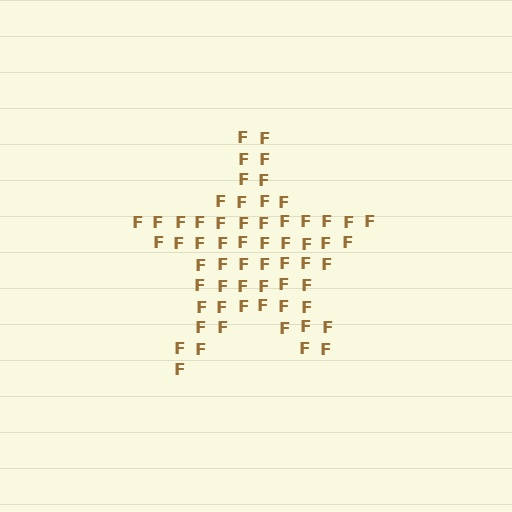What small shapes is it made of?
It is made of small letter F's.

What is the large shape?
The large shape is a star.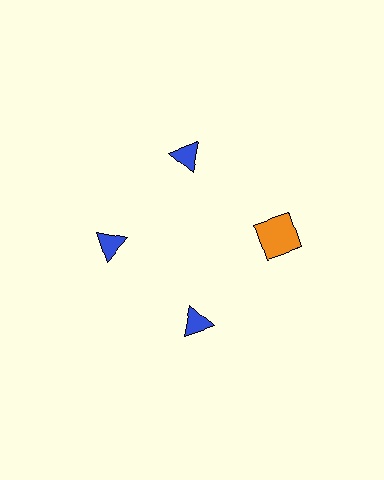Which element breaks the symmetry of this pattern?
The orange square at roughly the 3 o'clock position breaks the symmetry. All other shapes are blue triangles.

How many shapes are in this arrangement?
There are 4 shapes arranged in a ring pattern.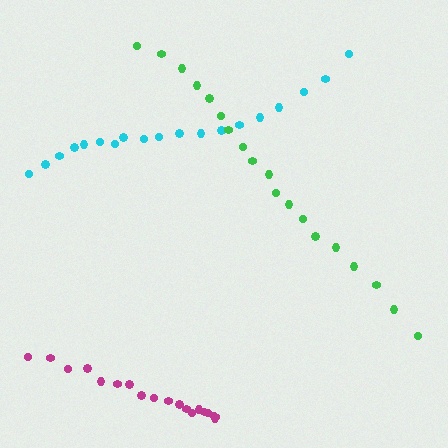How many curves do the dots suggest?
There are 3 distinct paths.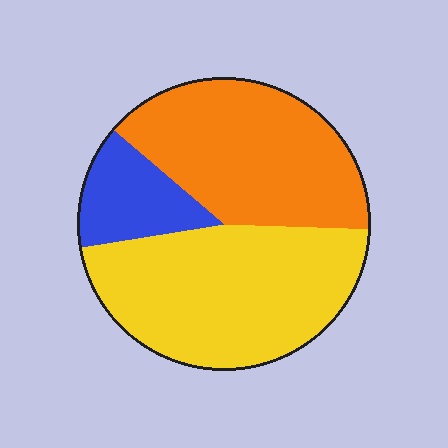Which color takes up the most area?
Yellow, at roughly 45%.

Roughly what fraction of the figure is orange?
Orange covers 39% of the figure.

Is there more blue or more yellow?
Yellow.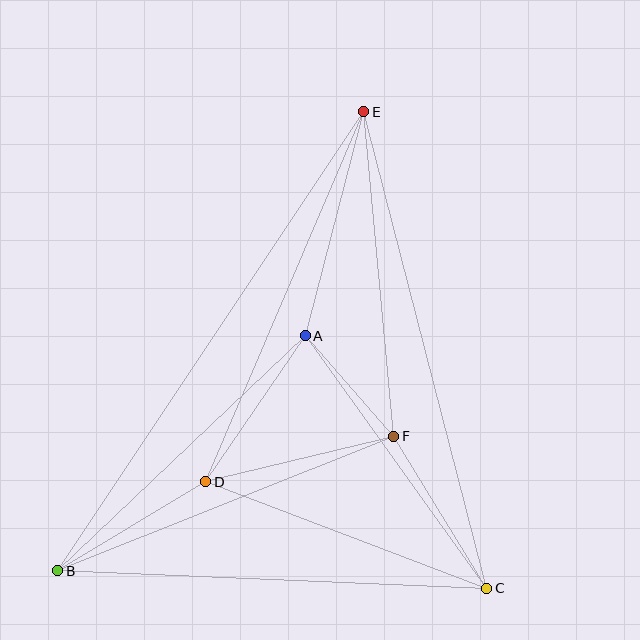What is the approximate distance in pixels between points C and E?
The distance between C and E is approximately 493 pixels.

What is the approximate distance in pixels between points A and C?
The distance between A and C is approximately 311 pixels.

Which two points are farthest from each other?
Points B and E are farthest from each other.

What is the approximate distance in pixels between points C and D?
The distance between C and D is approximately 301 pixels.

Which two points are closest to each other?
Points A and F are closest to each other.